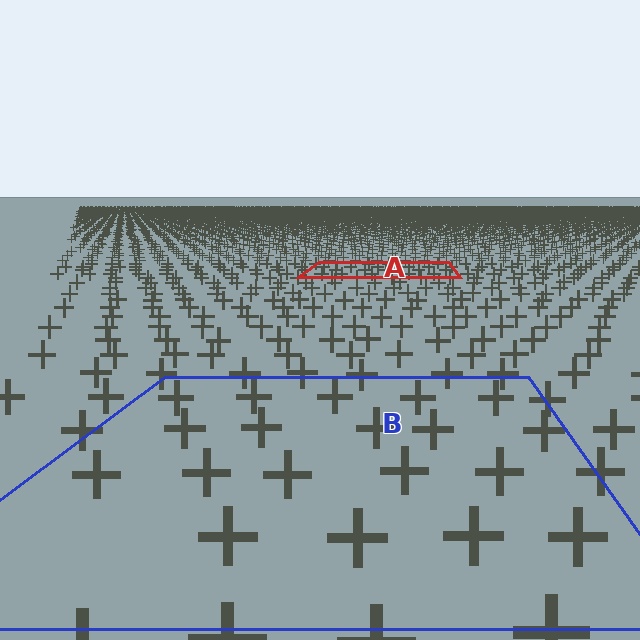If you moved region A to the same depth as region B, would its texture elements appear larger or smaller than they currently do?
They would appear larger. At a closer depth, the same texture elements are projected at a bigger on-screen size.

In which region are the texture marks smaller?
The texture marks are smaller in region A, because it is farther away.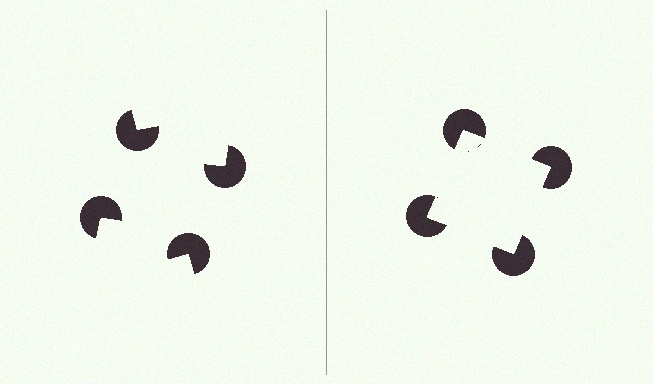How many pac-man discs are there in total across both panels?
8 — 4 on each side.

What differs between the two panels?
The pac-man discs are positioned identically on both sides; only the wedge orientations differ. On the right they align to a square; on the left they are misaligned.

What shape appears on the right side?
An illusory square.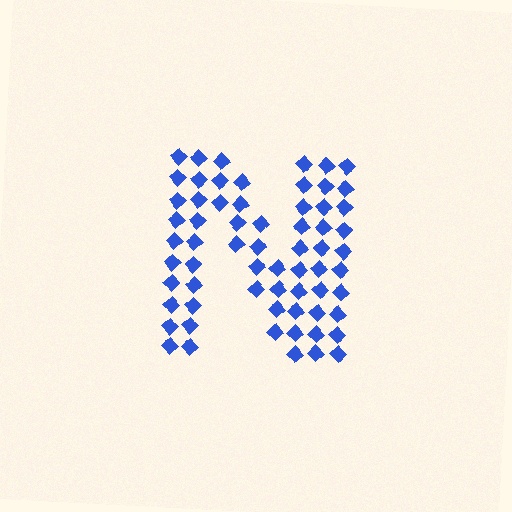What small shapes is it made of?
It is made of small diamonds.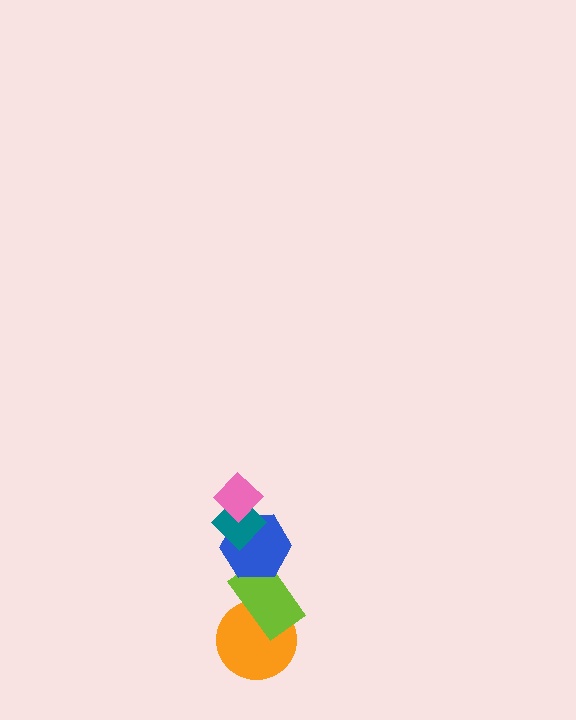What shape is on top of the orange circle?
The lime rectangle is on top of the orange circle.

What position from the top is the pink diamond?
The pink diamond is 1st from the top.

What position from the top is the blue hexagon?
The blue hexagon is 3rd from the top.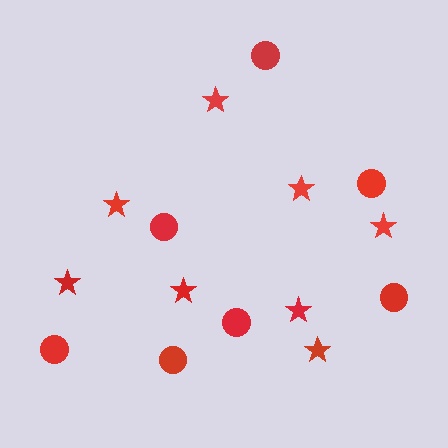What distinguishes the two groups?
There are 2 groups: one group of circles (7) and one group of stars (8).